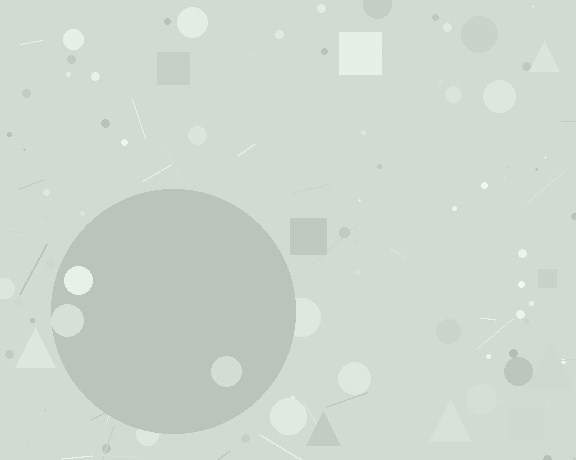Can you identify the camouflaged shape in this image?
The camouflaged shape is a circle.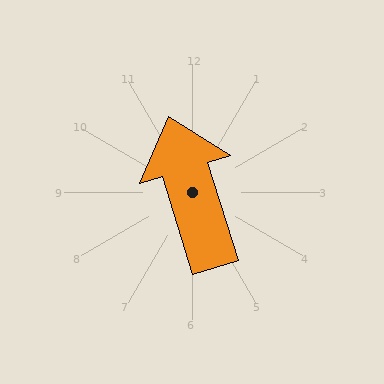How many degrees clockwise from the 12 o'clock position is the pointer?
Approximately 343 degrees.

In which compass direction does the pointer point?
North.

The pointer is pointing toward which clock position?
Roughly 11 o'clock.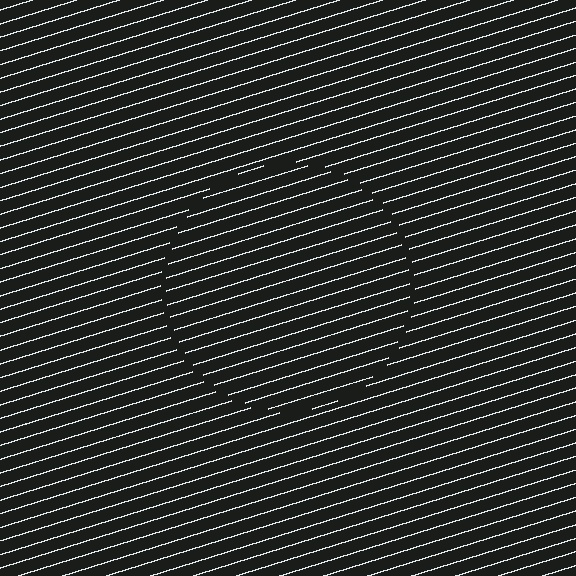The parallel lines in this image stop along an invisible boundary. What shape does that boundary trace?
An illusory circle. The interior of the shape contains the same grating, shifted by half a period — the contour is defined by the phase discontinuity where line-ends from the inner and outer gratings abut.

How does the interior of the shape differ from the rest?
The interior of the shape contains the same grating, shifted by half a period — the contour is defined by the phase discontinuity where line-ends from the inner and outer gratings abut.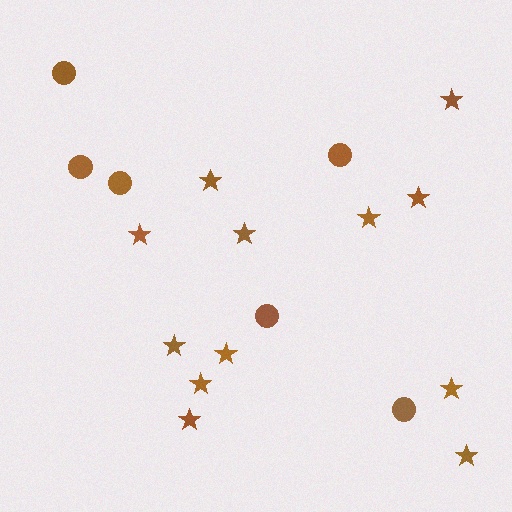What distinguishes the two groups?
There are 2 groups: one group of circles (6) and one group of stars (12).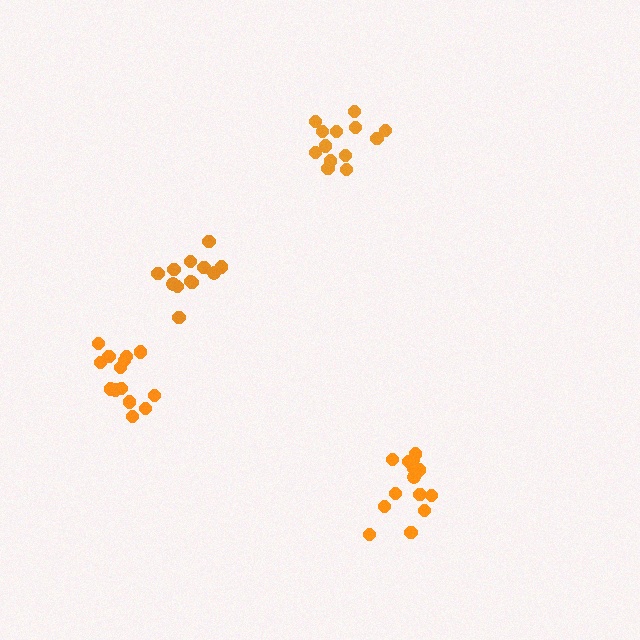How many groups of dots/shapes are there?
There are 4 groups.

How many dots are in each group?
Group 1: 13 dots, Group 2: 14 dots, Group 3: 12 dots, Group 4: 14 dots (53 total).